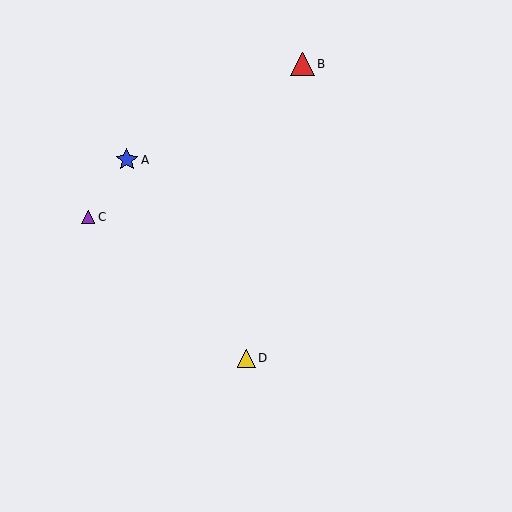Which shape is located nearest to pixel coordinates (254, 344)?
The yellow triangle (labeled D) at (246, 358) is nearest to that location.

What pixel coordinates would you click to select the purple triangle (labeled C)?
Click at (88, 217) to select the purple triangle C.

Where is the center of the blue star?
The center of the blue star is at (127, 160).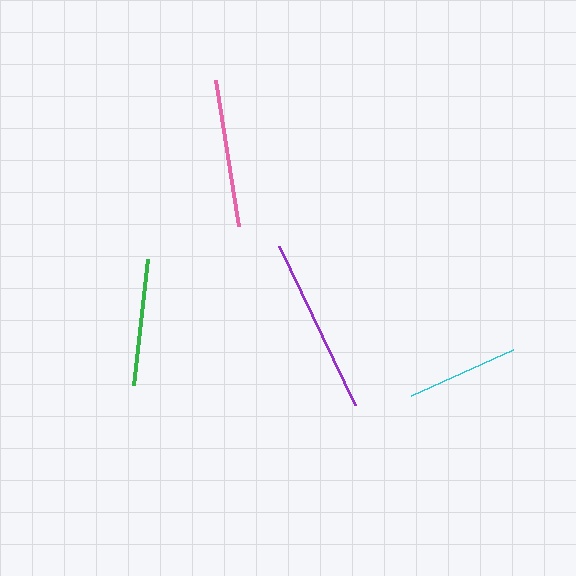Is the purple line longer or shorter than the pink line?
The purple line is longer than the pink line.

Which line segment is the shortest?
The cyan line is the shortest at approximately 111 pixels.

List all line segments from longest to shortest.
From longest to shortest: purple, pink, green, cyan.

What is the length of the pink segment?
The pink segment is approximately 148 pixels long.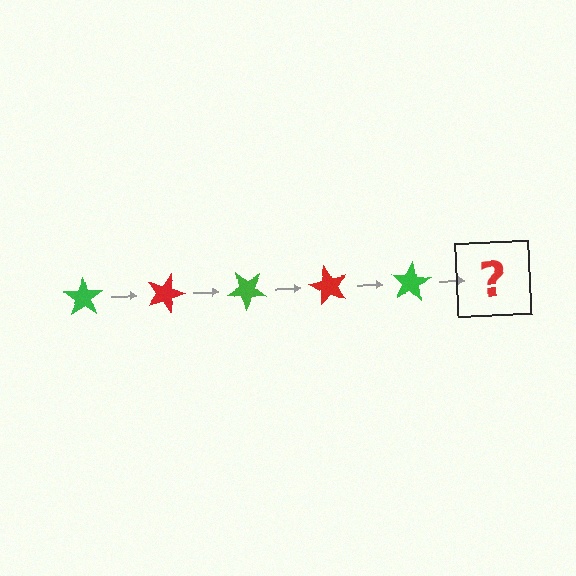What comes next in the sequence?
The next element should be a red star, rotated 100 degrees from the start.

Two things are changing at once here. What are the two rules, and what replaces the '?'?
The two rules are that it rotates 20 degrees each step and the color cycles through green and red. The '?' should be a red star, rotated 100 degrees from the start.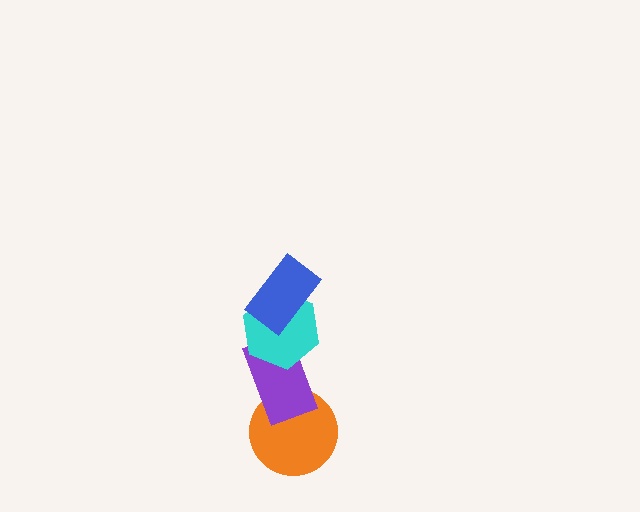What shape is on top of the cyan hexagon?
The blue rectangle is on top of the cyan hexagon.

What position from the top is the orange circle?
The orange circle is 4th from the top.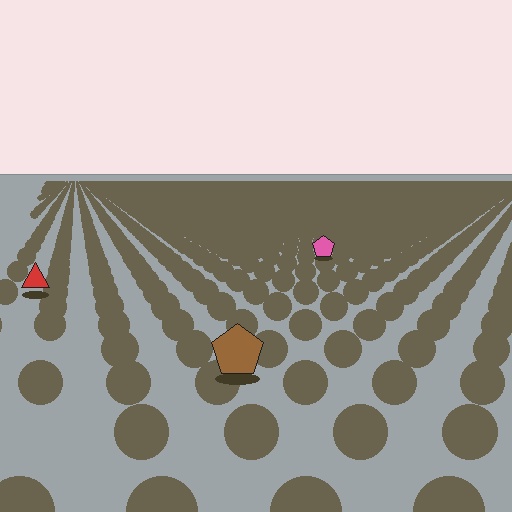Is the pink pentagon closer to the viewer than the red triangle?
No. The red triangle is closer — you can tell from the texture gradient: the ground texture is coarser near it.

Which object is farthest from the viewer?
The pink pentagon is farthest from the viewer. It appears smaller and the ground texture around it is denser.